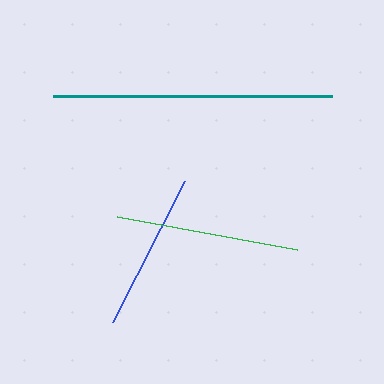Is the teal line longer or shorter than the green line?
The teal line is longer than the green line.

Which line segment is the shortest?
The blue line is the shortest at approximately 158 pixels.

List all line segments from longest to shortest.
From longest to shortest: teal, green, blue.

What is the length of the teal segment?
The teal segment is approximately 280 pixels long.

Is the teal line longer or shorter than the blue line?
The teal line is longer than the blue line.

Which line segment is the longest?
The teal line is the longest at approximately 280 pixels.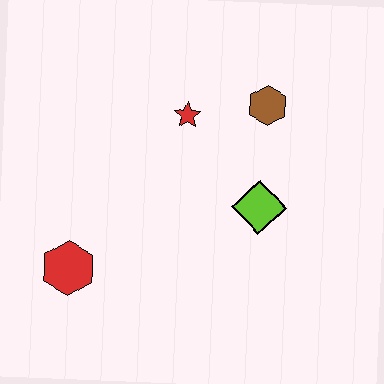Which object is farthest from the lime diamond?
The red hexagon is farthest from the lime diamond.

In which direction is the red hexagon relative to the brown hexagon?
The red hexagon is to the left of the brown hexagon.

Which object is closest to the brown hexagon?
The red star is closest to the brown hexagon.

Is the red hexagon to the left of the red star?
Yes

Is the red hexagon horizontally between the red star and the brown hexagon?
No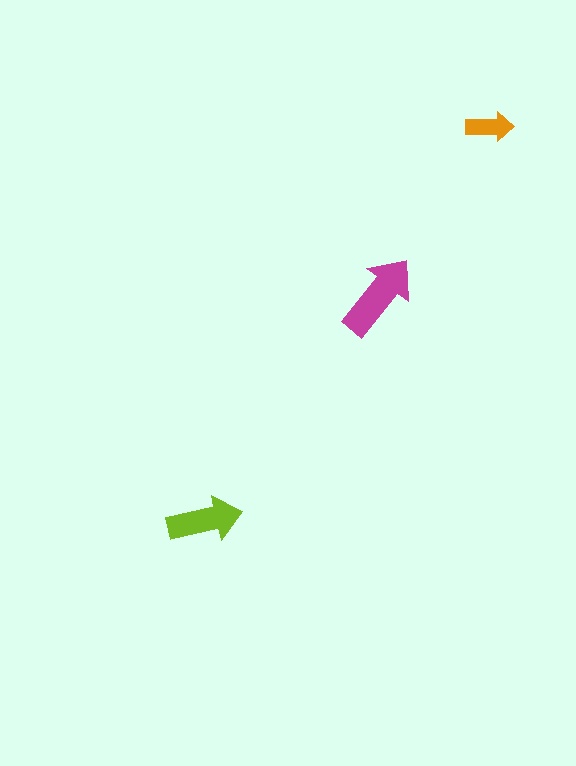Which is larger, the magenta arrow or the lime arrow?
The magenta one.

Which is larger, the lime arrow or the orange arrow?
The lime one.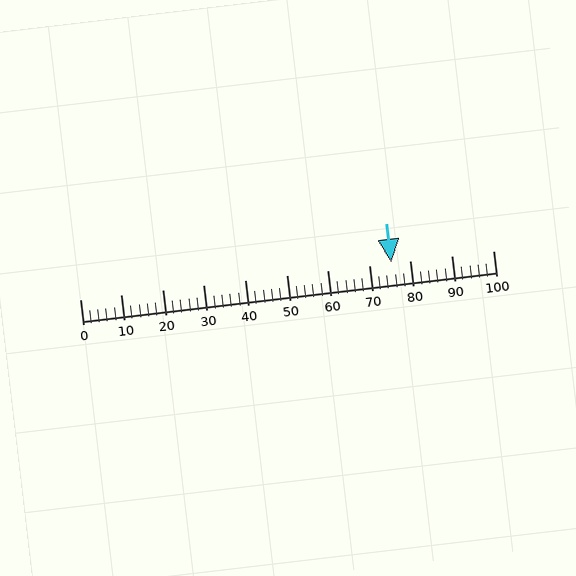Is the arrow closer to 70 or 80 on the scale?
The arrow is closer to 80.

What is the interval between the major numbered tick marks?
The major tick marks are spaced 10 units apart.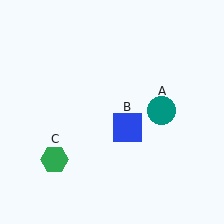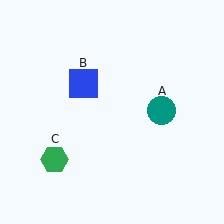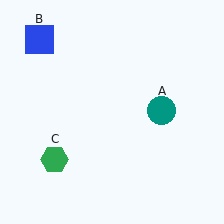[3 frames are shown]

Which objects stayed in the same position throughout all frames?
Teal circle (object A) and green hexagon (object C) remained stationary.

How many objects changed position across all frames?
1 object changed position: blue square (object B).